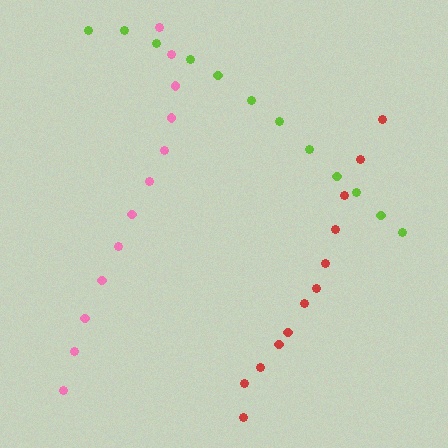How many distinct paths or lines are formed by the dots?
There are 3 distinct paths.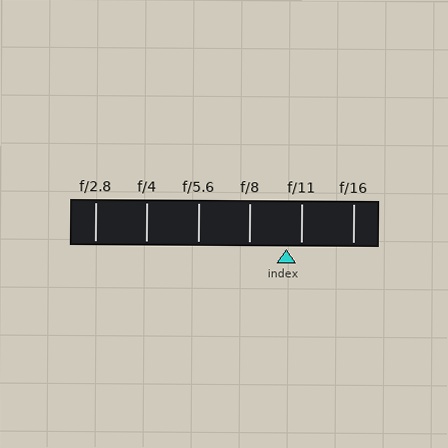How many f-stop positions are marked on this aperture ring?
There are 6 f-stop positions marked.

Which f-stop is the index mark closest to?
The index mark is closest to f/11.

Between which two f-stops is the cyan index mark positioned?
The index mark is between f/8 and f/11.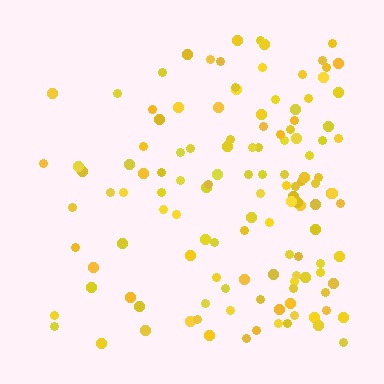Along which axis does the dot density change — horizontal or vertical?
Horizontal.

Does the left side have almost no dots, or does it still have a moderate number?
Still a moderate number, just noticeably fewer than the right.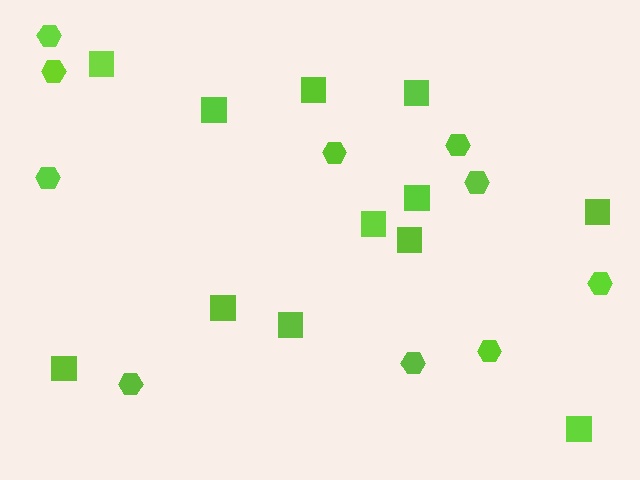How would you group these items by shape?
There are 2 groups: one group of hexagons (10) and one group of squares (12).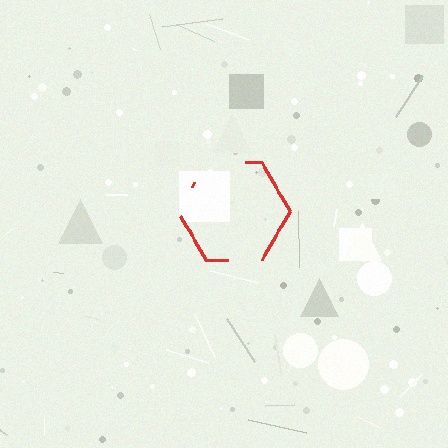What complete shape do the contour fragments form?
The contour fragments form a hexagon.